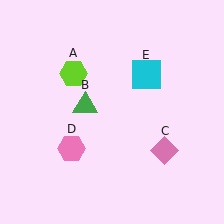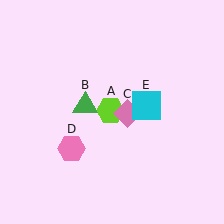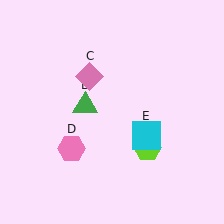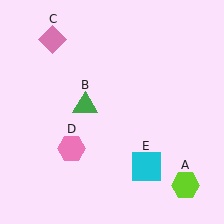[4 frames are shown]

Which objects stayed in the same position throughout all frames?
Green triangle (object B) and pink hexagon (object D) remained stationary.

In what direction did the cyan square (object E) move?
The cyan square (object E) moved down.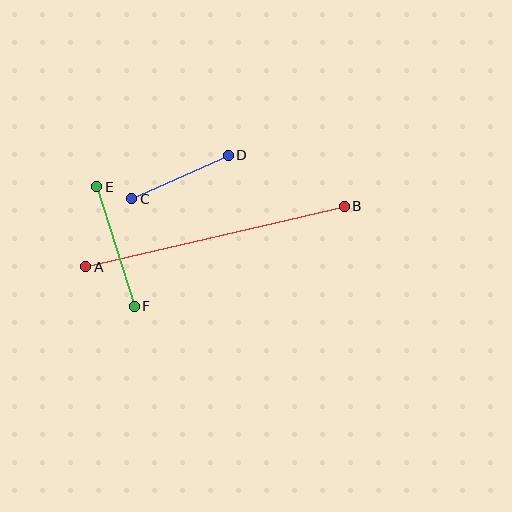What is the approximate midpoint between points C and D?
The midpoint is at approximately (180, 177) pixels.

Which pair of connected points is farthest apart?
Points A and B are farthest apart.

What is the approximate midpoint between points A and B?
The midpoint is at approximately (215, 236) pixels.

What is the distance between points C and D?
The distance is approximately 106 pixels.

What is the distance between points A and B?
The distance is approximately 266 pixels.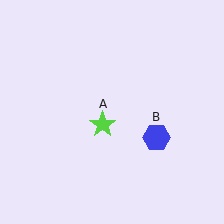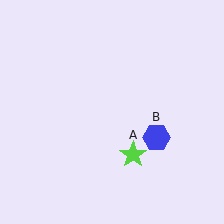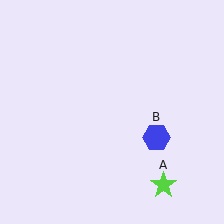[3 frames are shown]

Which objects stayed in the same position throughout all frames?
Blue hexagon (object B) remained stationary.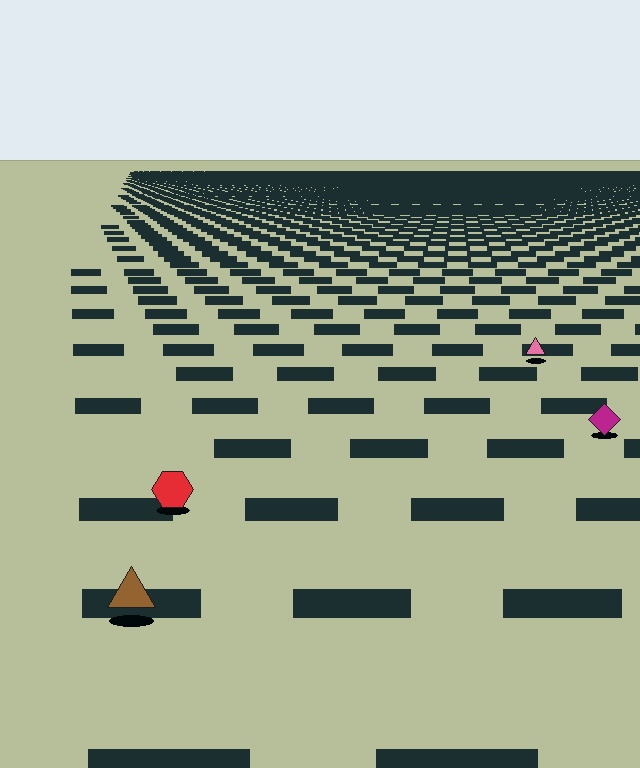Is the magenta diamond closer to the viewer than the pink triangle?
Yes. The magenta diamond is closer — you can tell from the texture gradient: the ground texture is coarser near it.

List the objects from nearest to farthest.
From nearest to farthest: the brown triangle, the red hexagon, the magenta diamond, the pink triangle.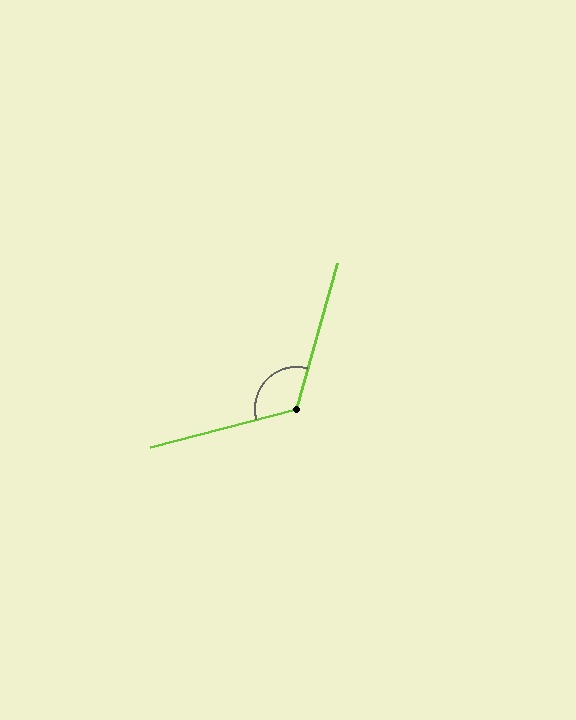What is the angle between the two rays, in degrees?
Approximately 121 degrees.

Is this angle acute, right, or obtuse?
It is obtuse.